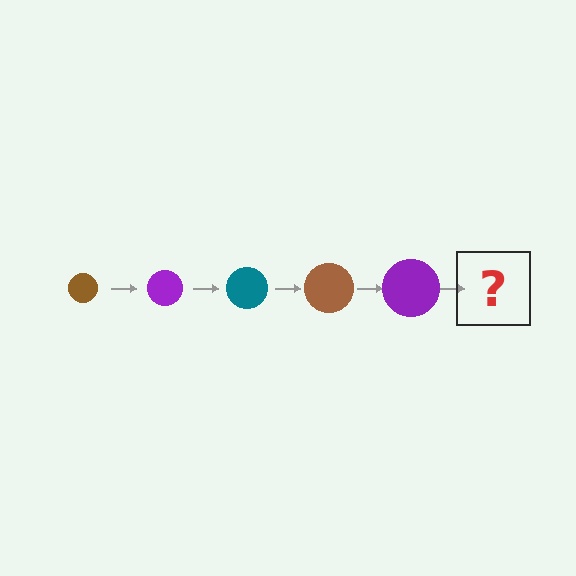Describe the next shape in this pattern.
It should be a teal circle, larger than the previous one.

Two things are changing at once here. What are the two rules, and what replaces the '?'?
The two rules are that the circle grows larger each step and the color cycles through brown, purple, and teal. The '?' should be a teal circle, larger than the previous one.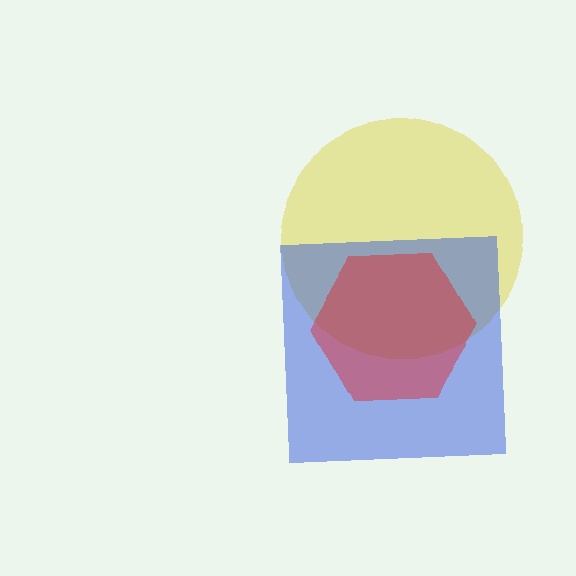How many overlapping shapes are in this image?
There are 3 overlapping shapes in the image.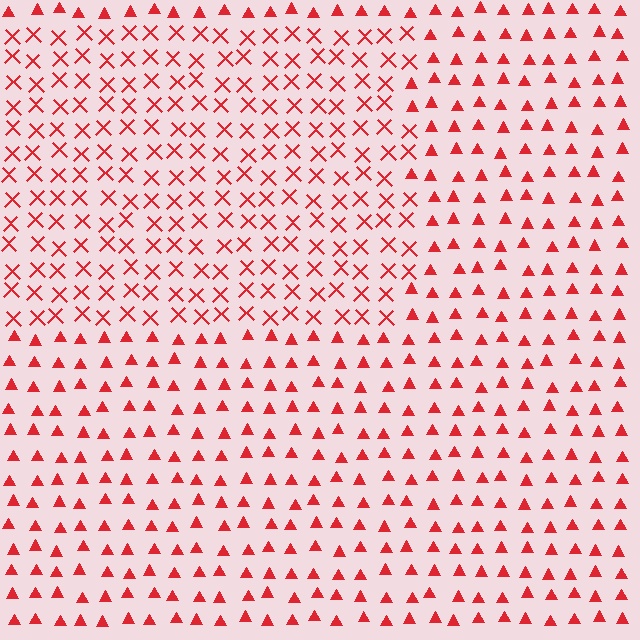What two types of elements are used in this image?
The image uses X marks inside the rectangle region and triangles outside it.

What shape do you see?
I see a rectangle.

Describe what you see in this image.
The image is filled with small red elements arranged in a uniform grid. A rectangle-shaped region contains X marks, while the surrounding area contains triangles. The boundary is defined purely by the change in element shape.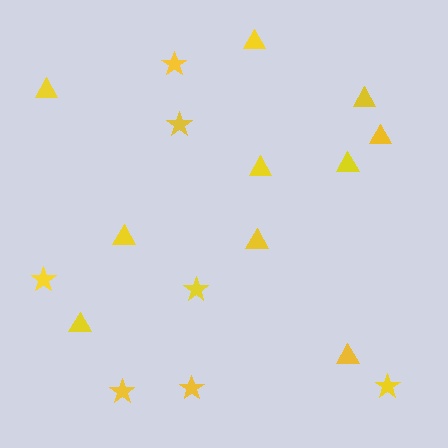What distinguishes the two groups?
There are 2 groups: one group of triangles (10) and one group of stars (7).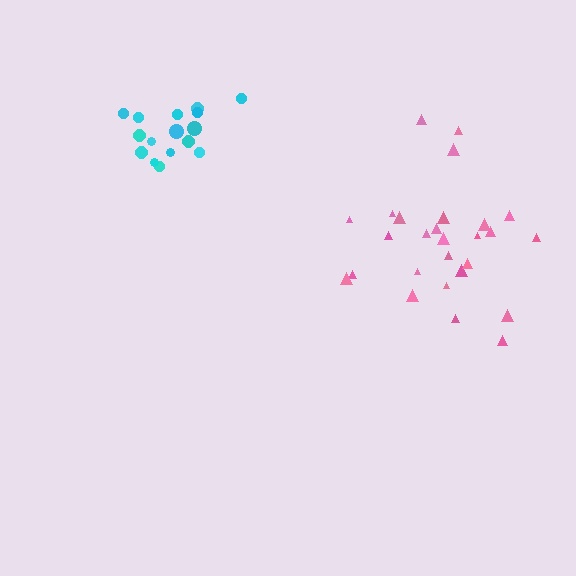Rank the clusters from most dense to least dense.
cyan, pink.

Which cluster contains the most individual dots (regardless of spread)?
Pink (27).